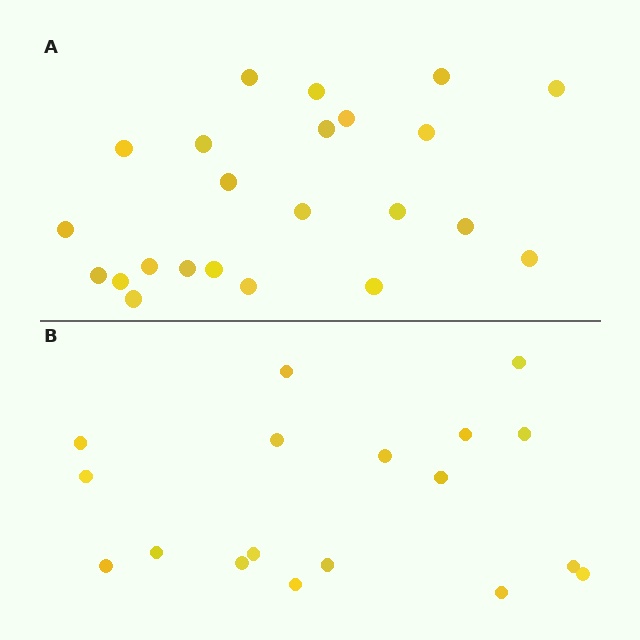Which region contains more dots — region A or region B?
Region A (the top region) has more dots.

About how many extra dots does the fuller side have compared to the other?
Region A has about 5 more dots than region B.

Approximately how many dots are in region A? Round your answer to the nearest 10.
About 20 dots. (The exact count is 23, which rounds to 20.)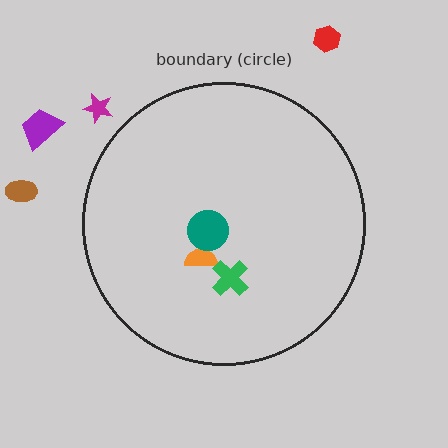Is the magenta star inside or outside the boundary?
Outside.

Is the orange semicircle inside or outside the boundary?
Inside.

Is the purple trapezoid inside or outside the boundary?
Outside.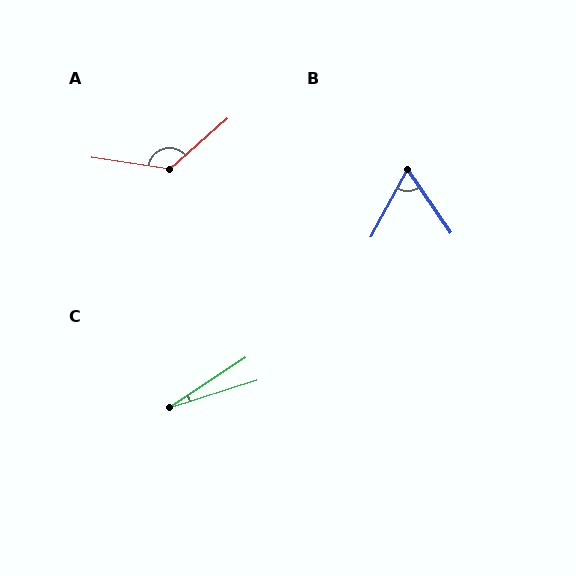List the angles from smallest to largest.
C (16°), B (63°), A (130°).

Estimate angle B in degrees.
Approximately 63 degrees.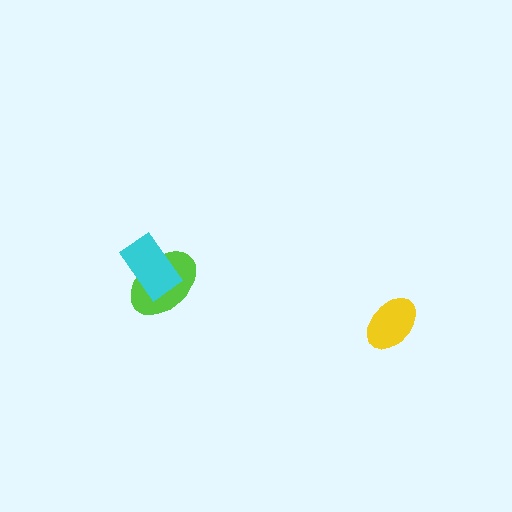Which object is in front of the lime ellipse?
The cyan rectangle is in front of the lime ellipse.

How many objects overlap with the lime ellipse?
1 object overlaps with the lime ellipse.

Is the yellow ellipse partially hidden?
No, no other shape covers it.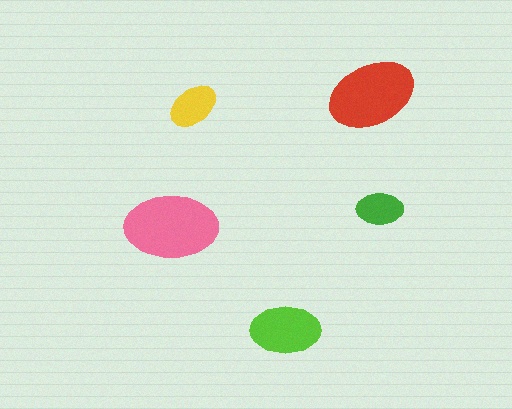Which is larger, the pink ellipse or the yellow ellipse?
The pink one.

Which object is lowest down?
The lime ellipse is bottommost.